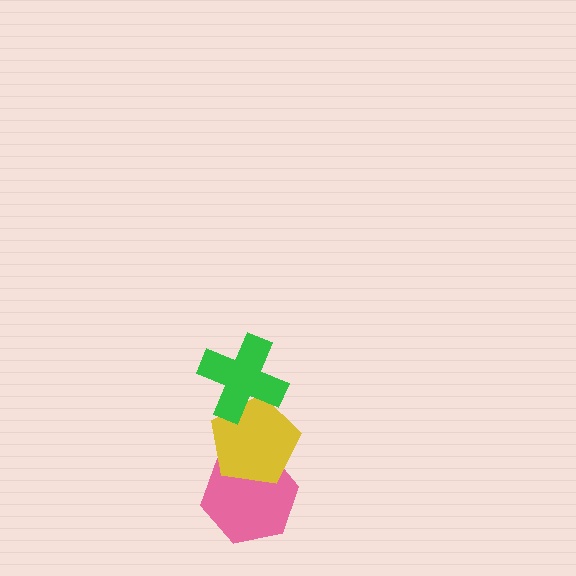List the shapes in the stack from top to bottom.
From top to bottom: the green cross, the yellow pentagon, the pink hexagon.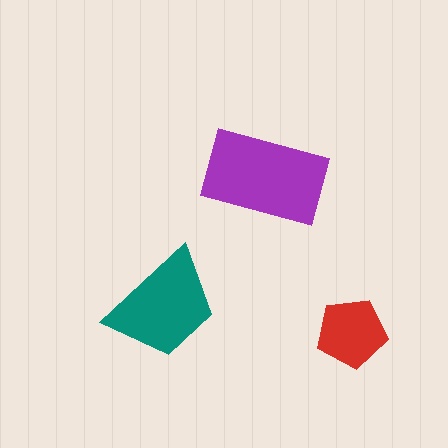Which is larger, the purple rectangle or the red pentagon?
The purple rectangle.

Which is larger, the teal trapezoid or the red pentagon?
The teal trapezoid.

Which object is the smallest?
The red pentagon.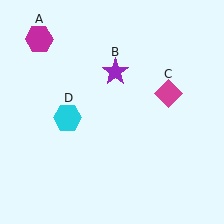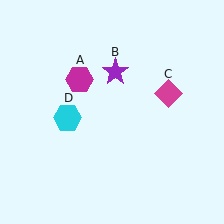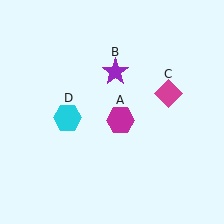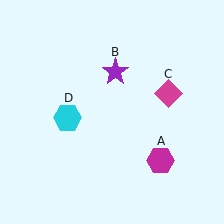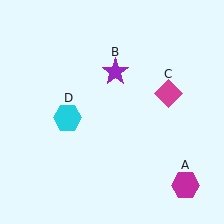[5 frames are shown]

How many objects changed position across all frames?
1 object changed position: magenta hexagon (object A).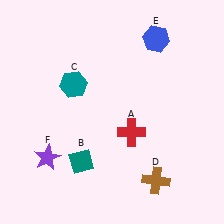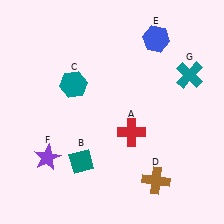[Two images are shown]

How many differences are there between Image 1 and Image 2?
There is 1 difference between the two images.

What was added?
A teal cross (G) was added in Image 2.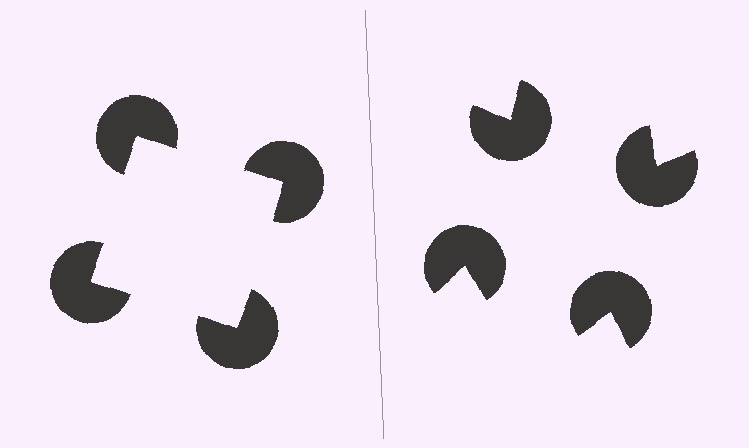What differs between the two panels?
The pac-man discs are positioned identically on both sides; only the wedge orientations differ. On the left they align to a square; on the right they are misaligned.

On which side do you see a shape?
An illusory square appears on the left side. On the right side the wedge cuts are rotated, so no coherent shape forms.